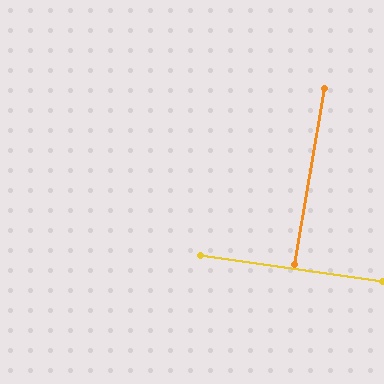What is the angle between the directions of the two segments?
Approximately 89 degrees.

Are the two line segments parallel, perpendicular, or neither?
Perpendicular — they meet at approximately 89°.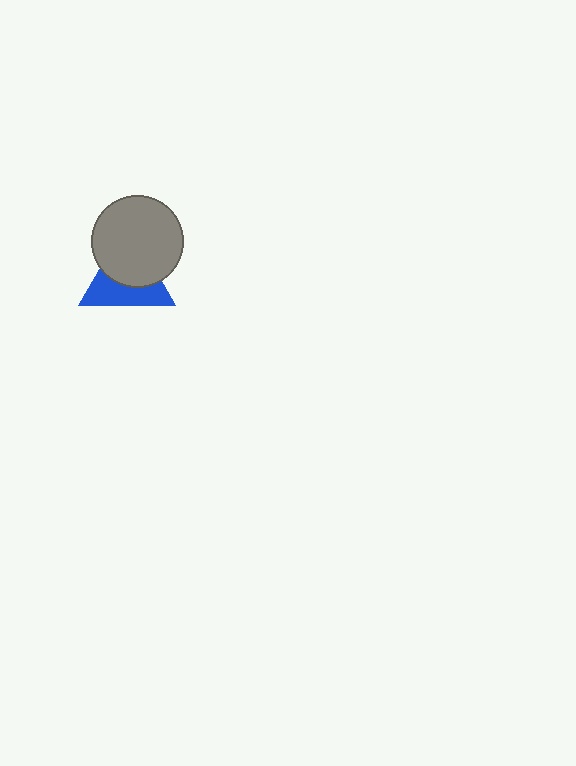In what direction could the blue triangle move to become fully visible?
The blue triangle could move down. That would shift it out from behind the gray circle entirely.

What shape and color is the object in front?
The object in front is a gray circle.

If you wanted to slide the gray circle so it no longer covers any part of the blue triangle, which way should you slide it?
Slide it up — that is the most direct way to separate the two shapes.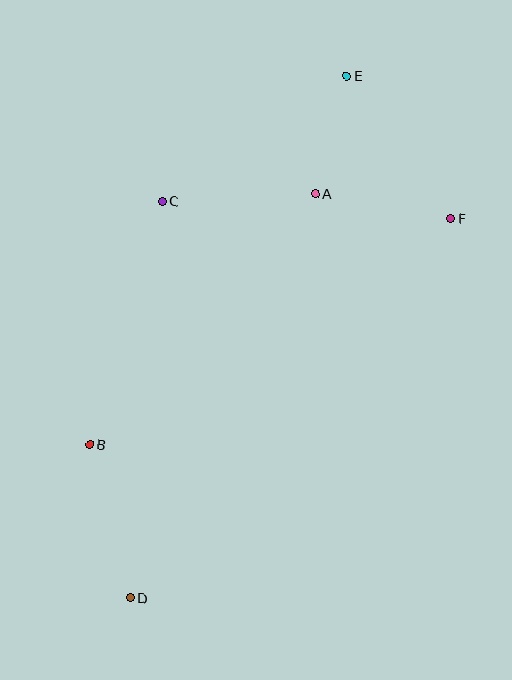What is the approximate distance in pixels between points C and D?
The distance between C and D is approximately 398 pixels.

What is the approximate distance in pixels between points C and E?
The distance between C and E is approximately 223 pixels.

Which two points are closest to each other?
Points A and E are closest to each other.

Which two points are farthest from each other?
Points D and E are farthest from each other.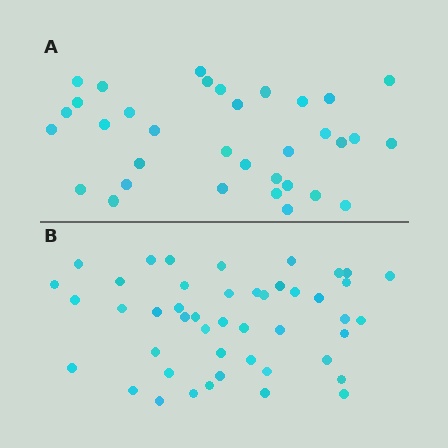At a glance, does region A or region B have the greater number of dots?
Region B (the bottom region) has more dots.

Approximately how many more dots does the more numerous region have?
Region B has roughly 12 or so more dots than region A.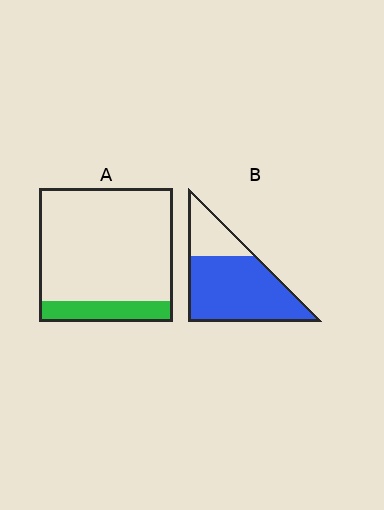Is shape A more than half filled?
No.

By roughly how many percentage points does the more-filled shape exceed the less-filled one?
By roughly 60 percentage points (B over A).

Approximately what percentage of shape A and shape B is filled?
A is approximately 15% and B is approximately 75%.